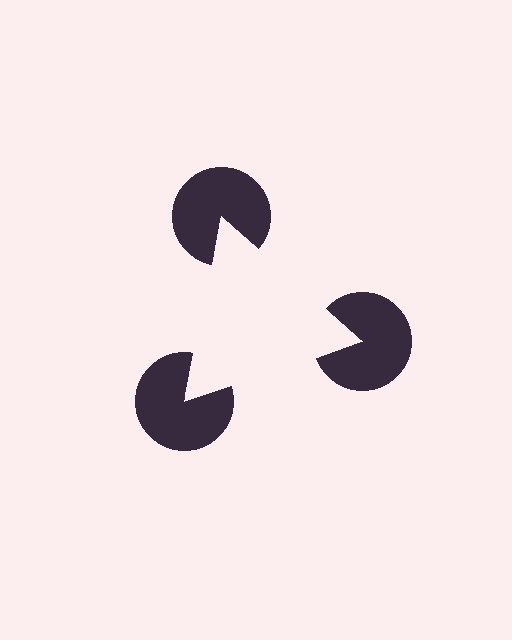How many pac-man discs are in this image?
There are 3 — one at each vertex of the illusory triangle.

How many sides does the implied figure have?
3 sides.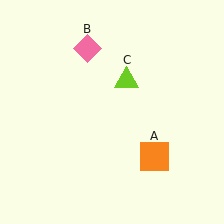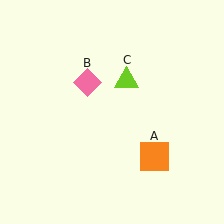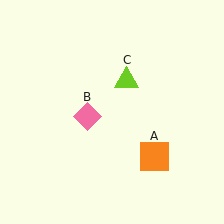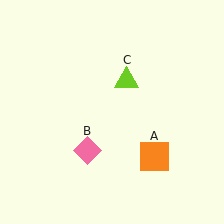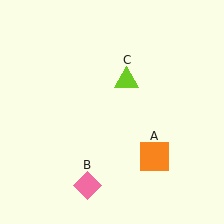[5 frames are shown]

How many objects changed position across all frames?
1 object changed position: pink diamond (object B).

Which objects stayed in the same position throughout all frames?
Orange square (object A) and lime triangle (object C) remained stationary.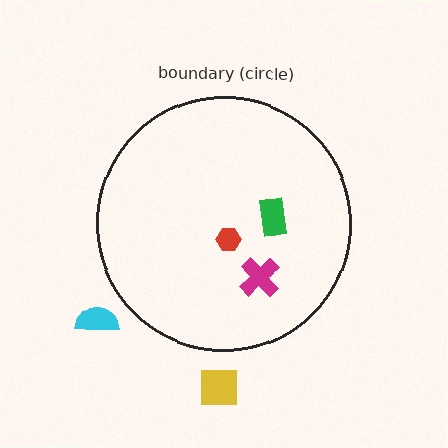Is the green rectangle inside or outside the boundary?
Inside.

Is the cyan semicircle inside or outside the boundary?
Outside.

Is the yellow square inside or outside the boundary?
Outside.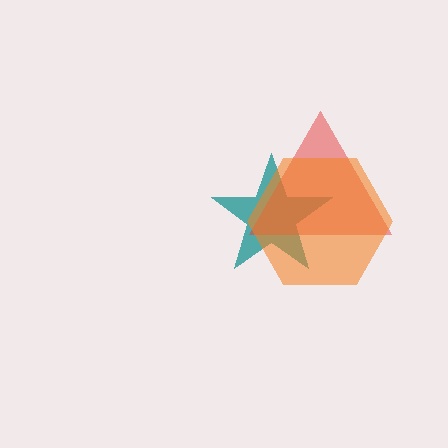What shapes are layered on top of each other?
The layered shapes are: a teal star, a red triangle, an orange hexagon.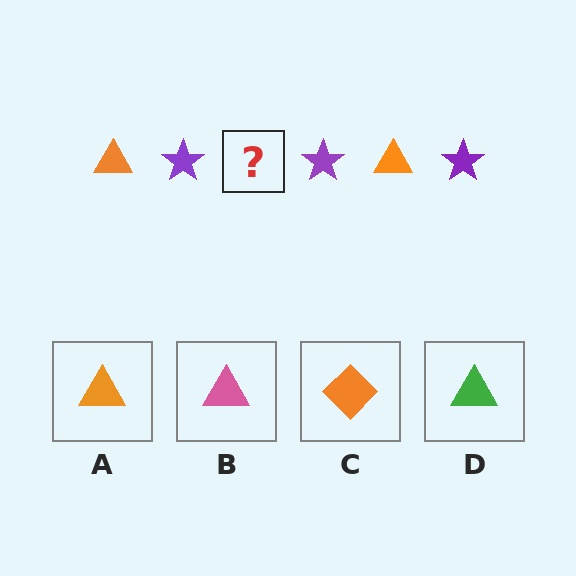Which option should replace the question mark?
Option A.